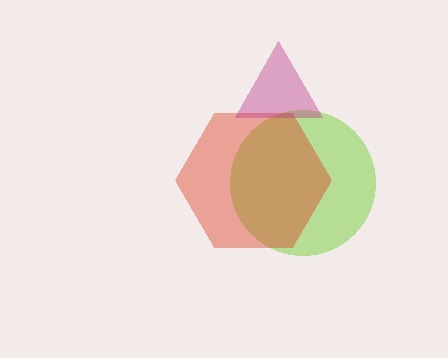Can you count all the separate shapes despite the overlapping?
Yes, there are 3 separate shapes.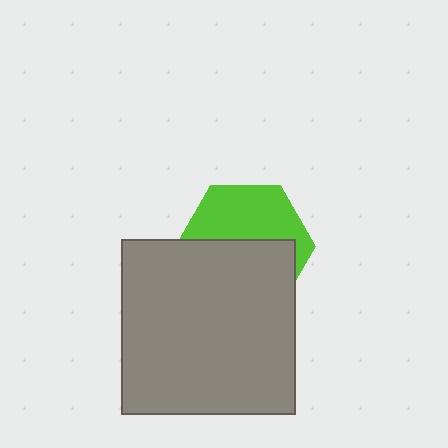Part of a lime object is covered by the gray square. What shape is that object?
It is a hexagon.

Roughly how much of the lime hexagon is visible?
About half of it is visible (roughly 46%).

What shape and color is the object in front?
The object in front is a gray square.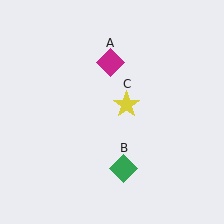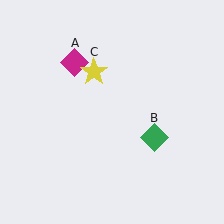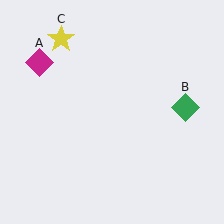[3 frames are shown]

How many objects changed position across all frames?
3 objects changed position: magenta diamond (object A), green diamond (object B), yellow star (object C).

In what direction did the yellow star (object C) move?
The yellow star (object C) moved up and to the left.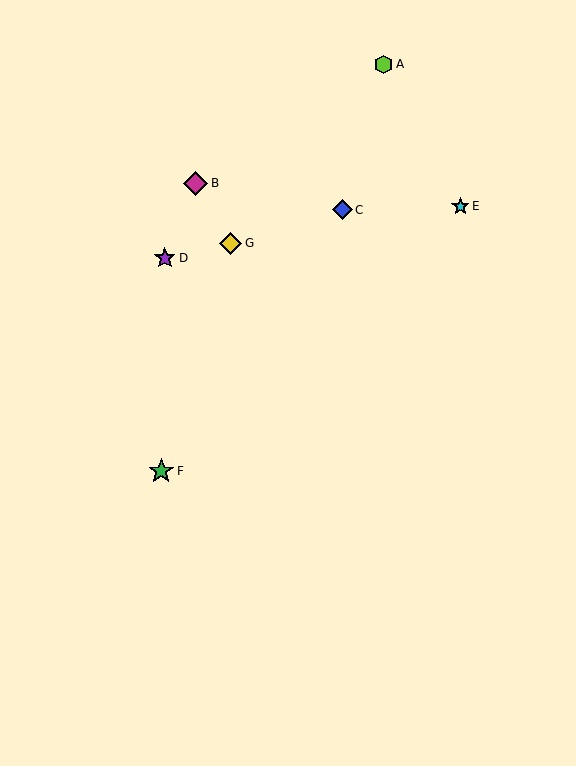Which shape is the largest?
The green star (labeled F) is the largest.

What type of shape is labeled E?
Shape E is a cyan star.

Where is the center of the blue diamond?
The center of the blue diamond is at (342, 210).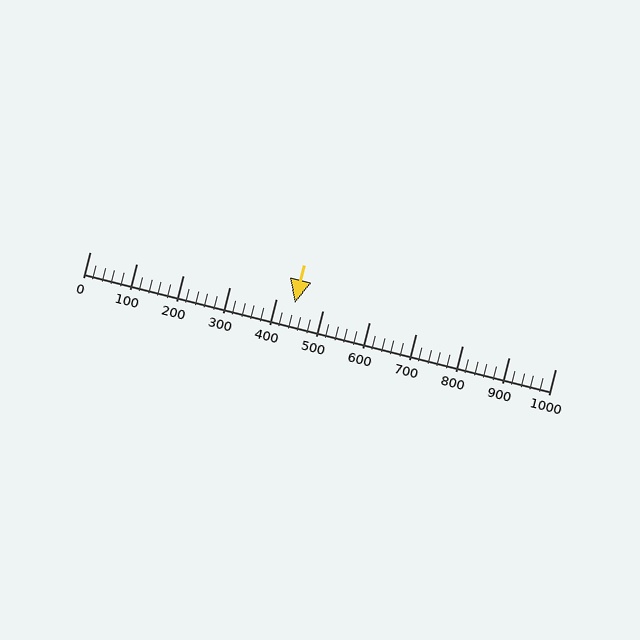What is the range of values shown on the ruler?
The ruler shows values from 0 to 1000.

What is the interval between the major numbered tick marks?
The major tick marks are spaced 100 units apart.